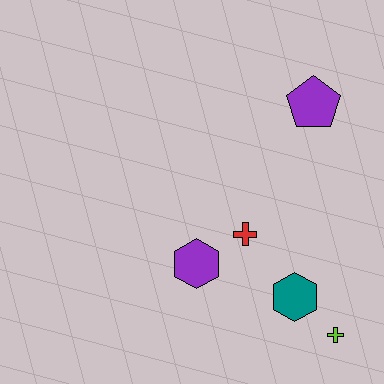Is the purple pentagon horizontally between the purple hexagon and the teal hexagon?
No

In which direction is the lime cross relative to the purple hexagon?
The lime cross is to the right of the purple hexagon.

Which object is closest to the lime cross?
The teal hexagon is closest to the lime cross.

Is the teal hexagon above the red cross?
No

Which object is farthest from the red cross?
The purple pentagon is farthest from the red cross.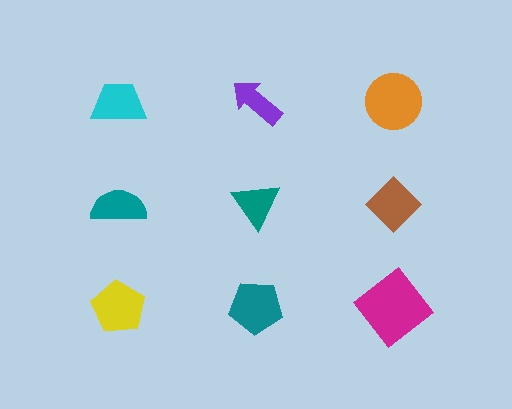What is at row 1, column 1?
A cyan trapezoid.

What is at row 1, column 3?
An orange circle.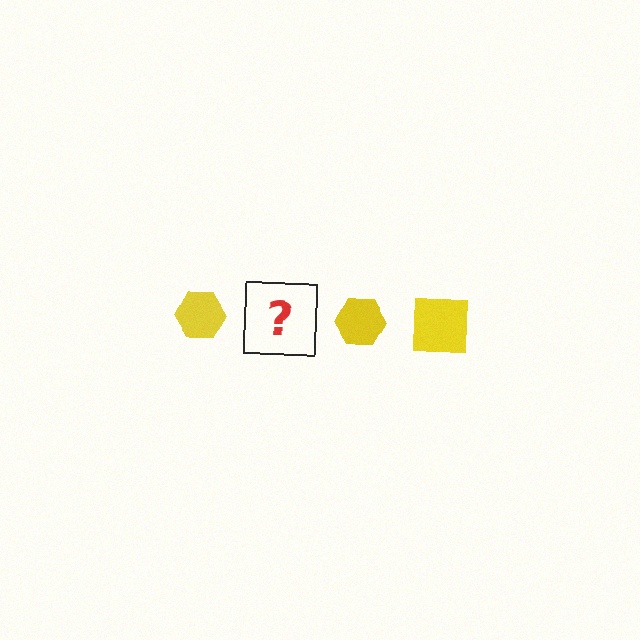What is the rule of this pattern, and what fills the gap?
The rule is that the pattern cycles through hexagon, square shapes in yellow. The gap should be filled with a yellow square.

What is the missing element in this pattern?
The missing element is a yellow square.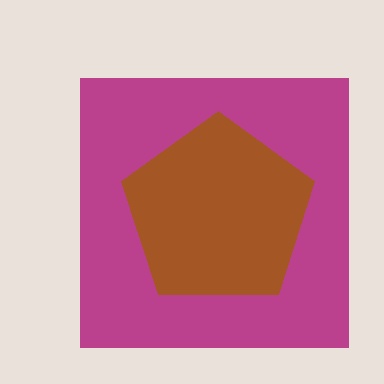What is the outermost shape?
The magenta square.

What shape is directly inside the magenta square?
The brown pentagon.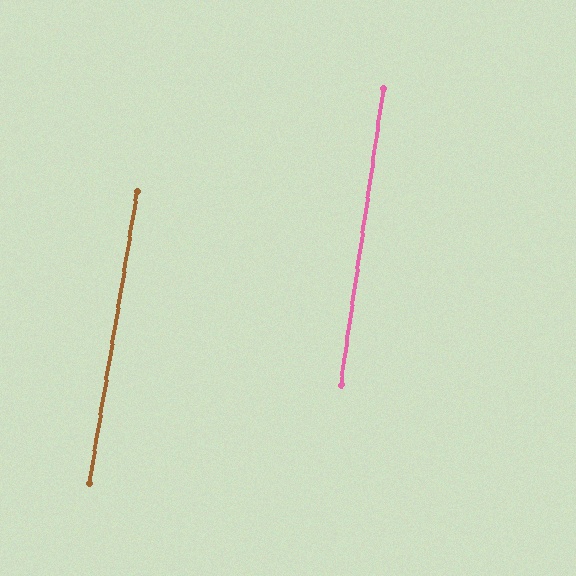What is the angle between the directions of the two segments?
Approximately 1 degree.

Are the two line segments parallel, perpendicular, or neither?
Parallel — their directions differ by only 1.2°.